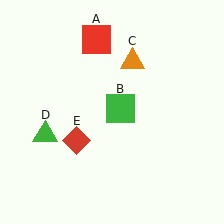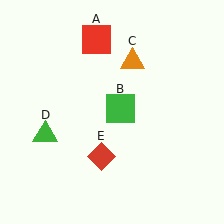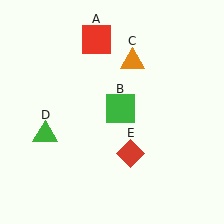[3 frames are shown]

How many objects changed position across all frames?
1 object changed position: red diamond (object E).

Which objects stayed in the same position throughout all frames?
Red square (object A) and green square (object B) and orange triangle (object C) and green triangle (object D) remained stationary.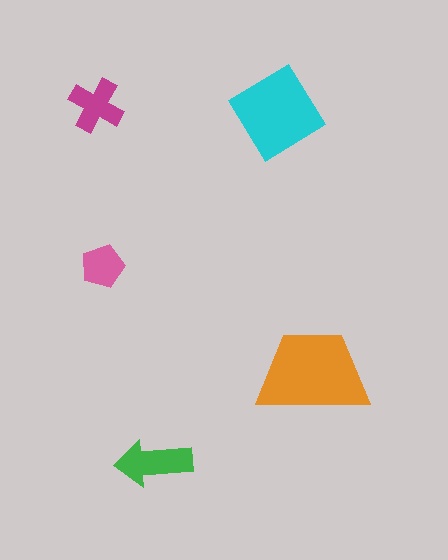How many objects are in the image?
There are 5 objects in the image.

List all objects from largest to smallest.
The orange trapezoid, the cyan diamond, the green arrow, the magenta cross, the pink pentagon.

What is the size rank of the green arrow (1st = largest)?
3rd.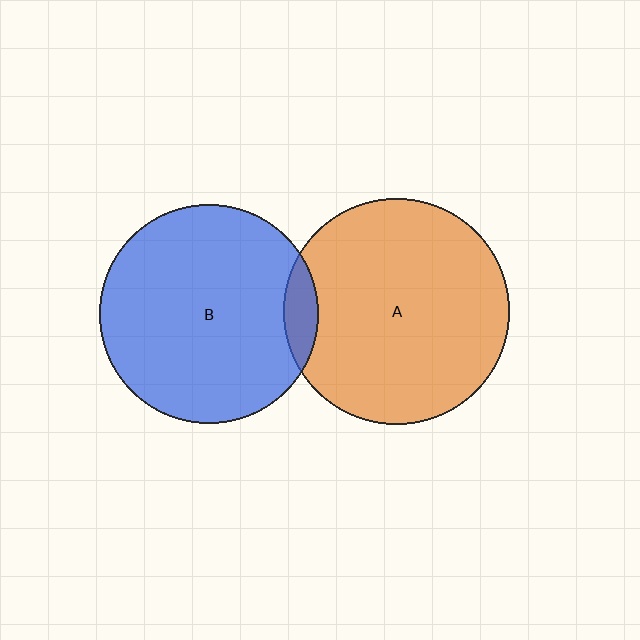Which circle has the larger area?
Circle A (orange).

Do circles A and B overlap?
Yes.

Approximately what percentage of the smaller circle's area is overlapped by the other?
Approximately 10%.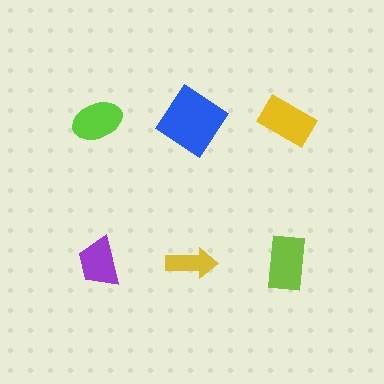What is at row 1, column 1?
A lime ellipse.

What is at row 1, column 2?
A blue diamond.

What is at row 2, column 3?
A lime rectangle.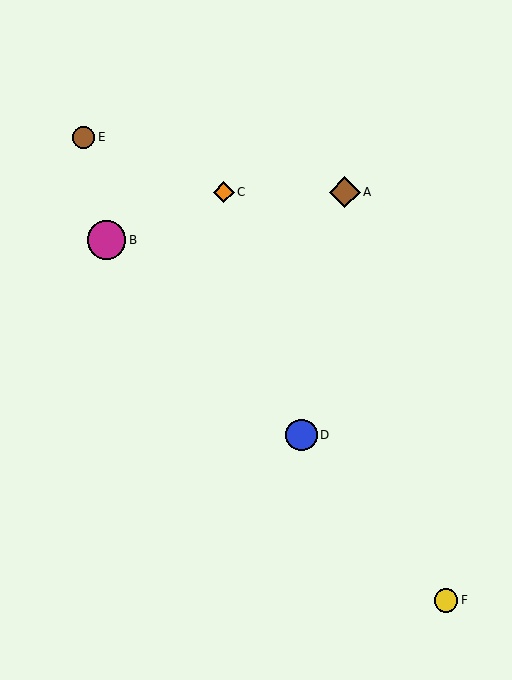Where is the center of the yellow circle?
The center of the yellow circle is at (446, 600).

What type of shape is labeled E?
Shape E is a brown circle.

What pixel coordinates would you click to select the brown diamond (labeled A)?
Click at (345, 192) to select the brown diamond A.